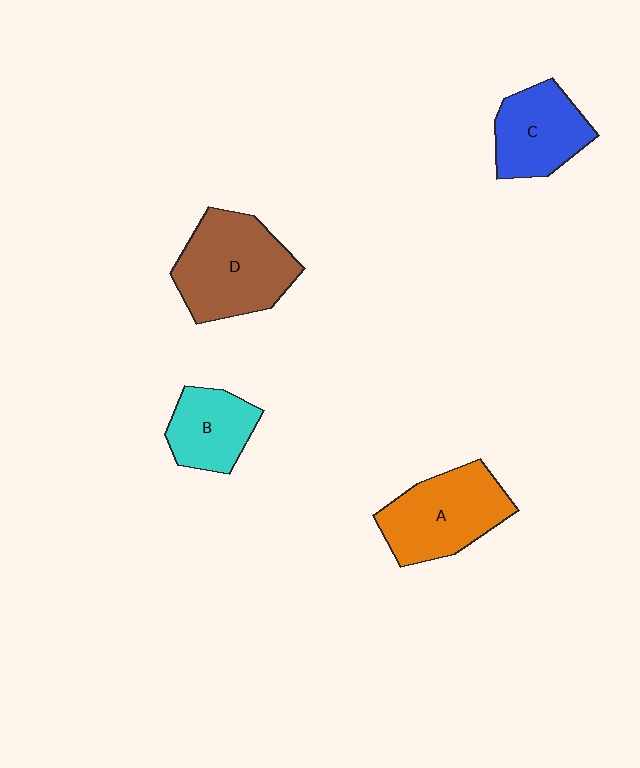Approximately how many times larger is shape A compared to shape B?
Approximately 1.5 times.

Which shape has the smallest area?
Shape B (cyan).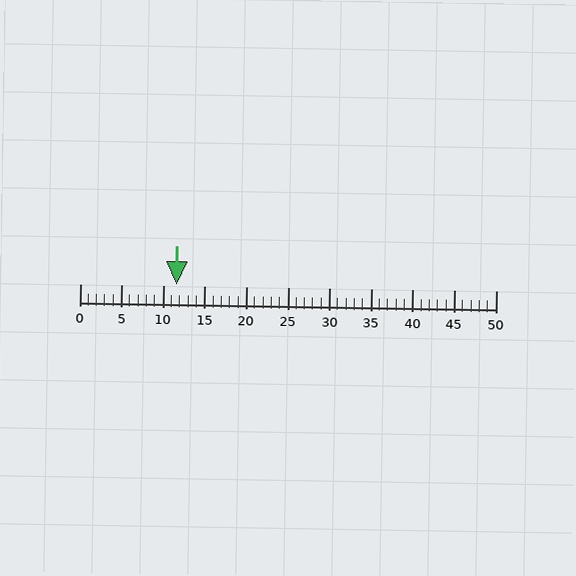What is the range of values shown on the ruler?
The ruler shows values from 0 to 50.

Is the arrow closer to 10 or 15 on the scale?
The arrow is closer to 10.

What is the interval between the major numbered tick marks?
The major tick marks are spaced 5 units apart.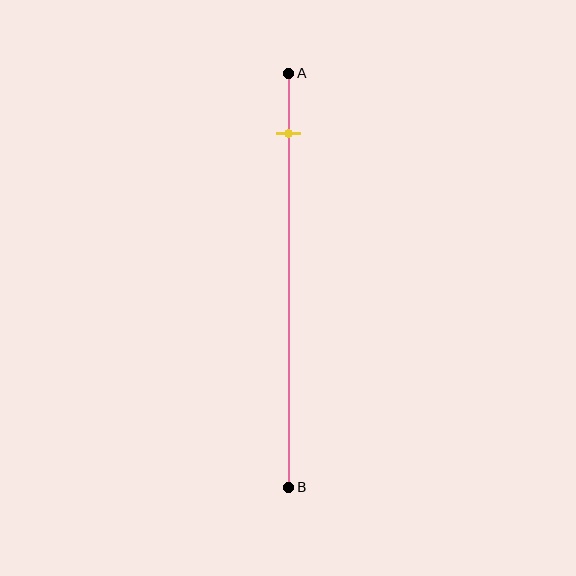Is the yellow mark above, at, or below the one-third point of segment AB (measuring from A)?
The yellow mark is above the one-third point of segment AB.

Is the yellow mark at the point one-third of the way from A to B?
No, the mark is at about 15% from A, not at the 33% one-third point.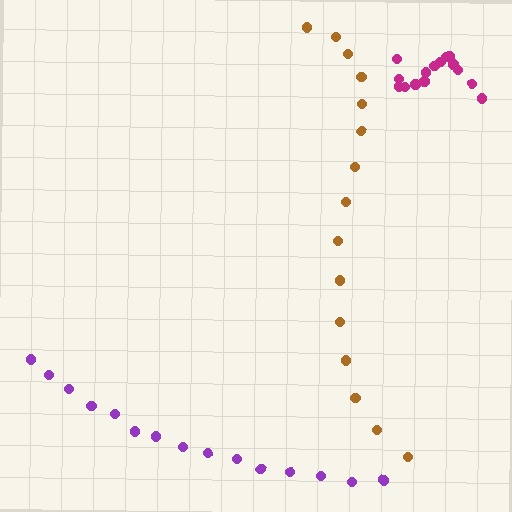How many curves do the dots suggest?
There are 3 distinct paths.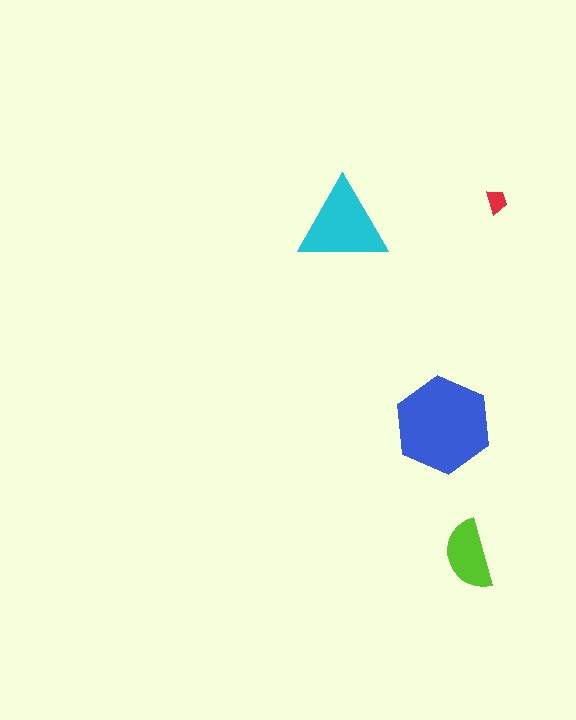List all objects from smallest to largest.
The red trapezoid, the lime semicircle, the cyan triangle, the blue hexagon.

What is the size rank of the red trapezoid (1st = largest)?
4th.